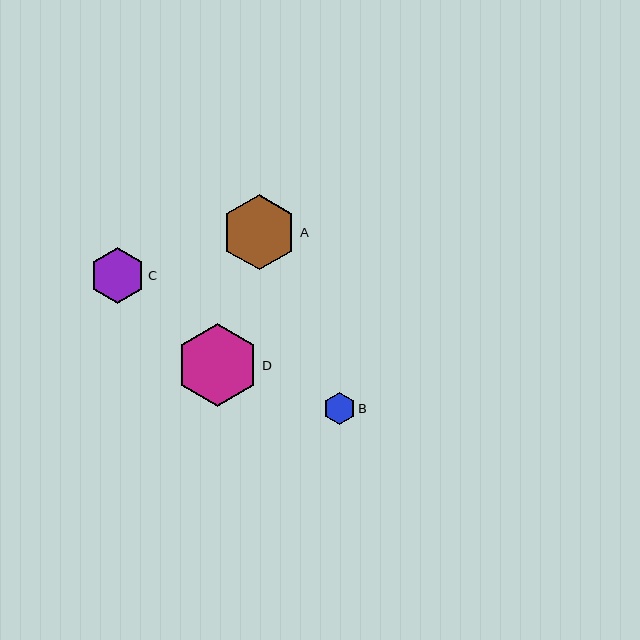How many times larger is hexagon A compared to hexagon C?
Hexagon A is approximately 1.4 times the size of hexagon C.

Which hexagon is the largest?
Hexagon D is the largest with a size of approximately 84 pixels.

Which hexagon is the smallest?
Hexagon B is the smallest with a size of approximately 32 pixels.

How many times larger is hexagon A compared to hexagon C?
Hexagon A is approximately 1.4 times the size of hexagon C.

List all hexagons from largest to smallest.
From largest to smallest: D, A, C, B.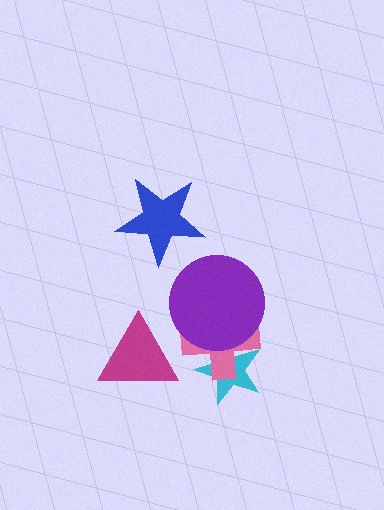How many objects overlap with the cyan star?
2 objects overlap with the cyan star.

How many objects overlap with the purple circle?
2 objects overlap with the purple circle.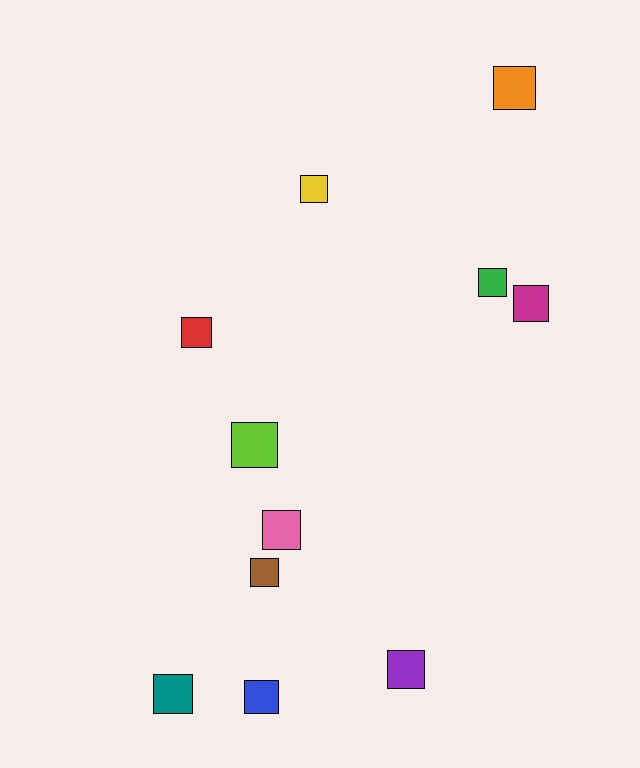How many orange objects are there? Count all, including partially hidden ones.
There is 1 orange object.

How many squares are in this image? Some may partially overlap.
There are 11 squares.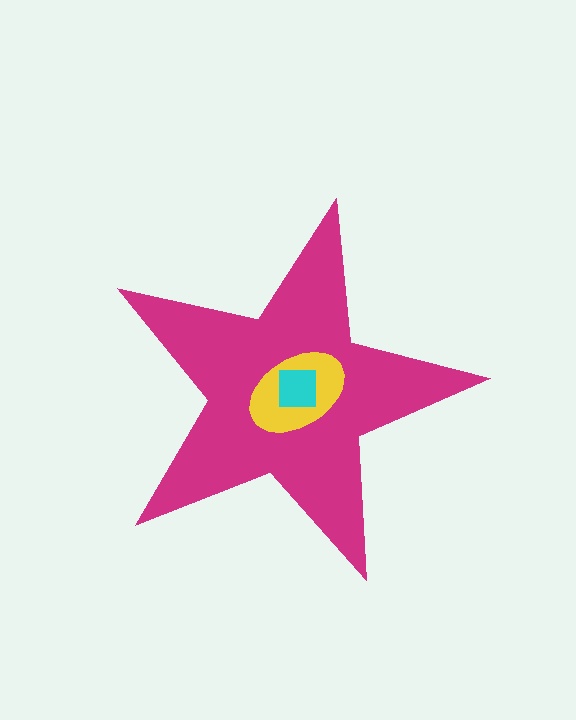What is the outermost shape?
The magenta star.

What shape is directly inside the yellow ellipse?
The cyan square.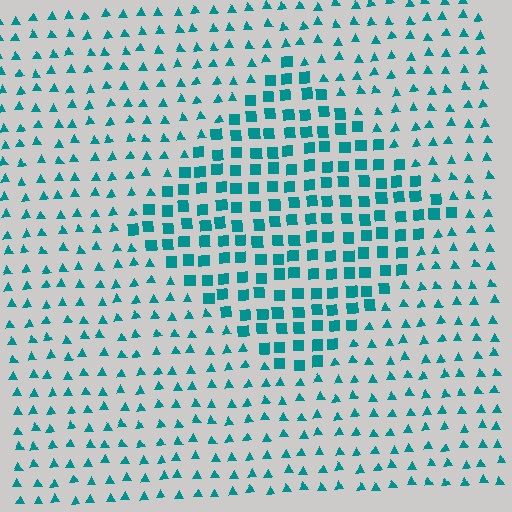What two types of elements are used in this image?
The image uses squares inside the diamond region and triangles outside it.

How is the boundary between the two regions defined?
The boundary is defined by a change in element shape: squares inside vs. triangles outside. All elements share the same color and spacing.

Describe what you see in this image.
The image is filled with small teal elements arranged in a uniform grid. A diamond-shaped region contains squares, while the surrounding area contains triangles. The boundary is defined purely by the change in element shape.